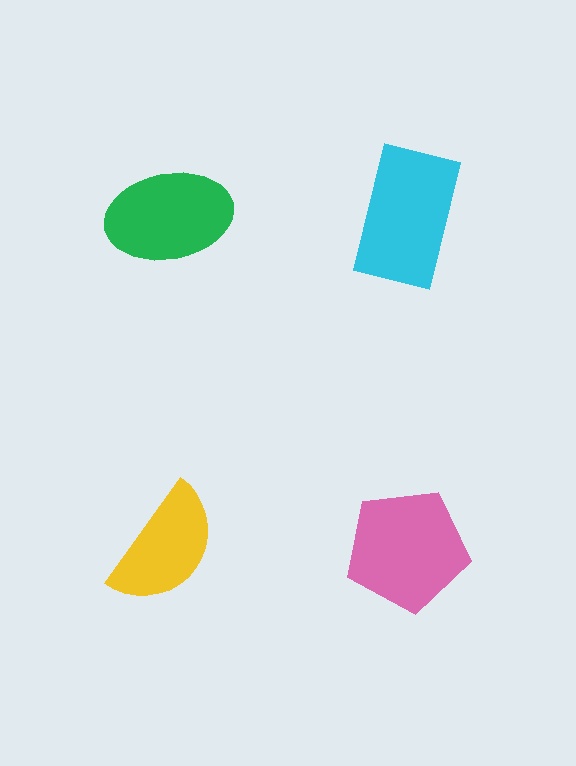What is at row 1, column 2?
A cyan rectangle.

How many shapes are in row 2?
2 shapes.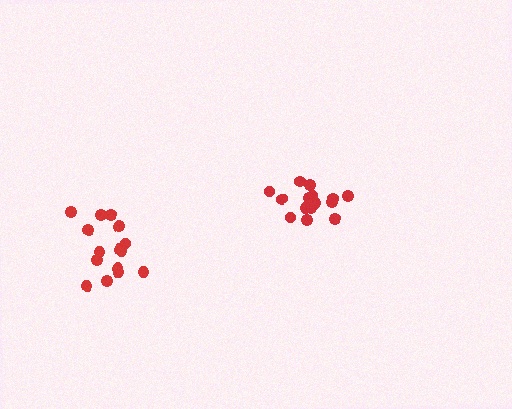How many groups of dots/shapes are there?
There are 2 groups.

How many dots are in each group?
Group 1: 16 dots, Group 2: 15 dots (31 total).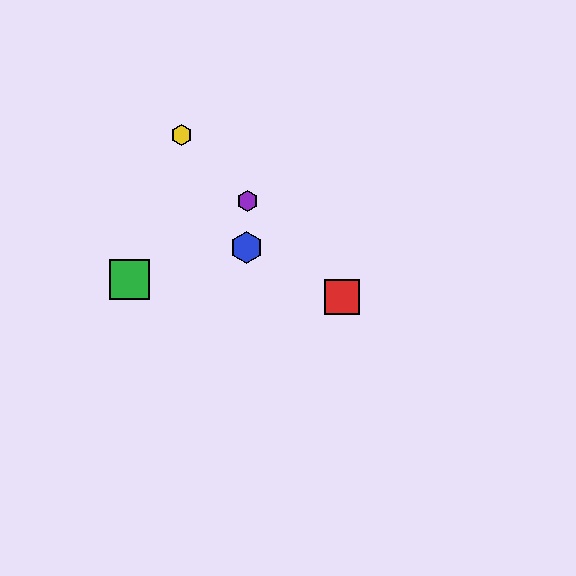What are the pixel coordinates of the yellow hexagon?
The yellow hexagon is at (182, 135).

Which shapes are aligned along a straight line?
The red square, the yellow hexagon, the purple hexagon are aligned along a straight line.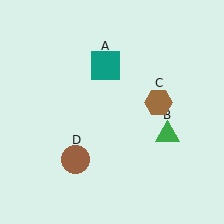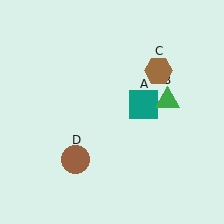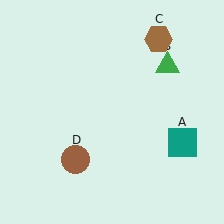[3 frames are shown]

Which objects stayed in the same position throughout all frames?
Brown circle (object D) remained stationary.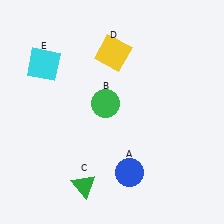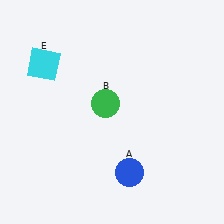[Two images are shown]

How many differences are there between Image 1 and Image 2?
There are 2 differences between the two images.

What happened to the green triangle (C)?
The green triangle (C) was removed in Image 2. It was in the bottom-left area of Image 1.